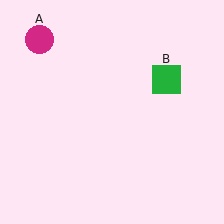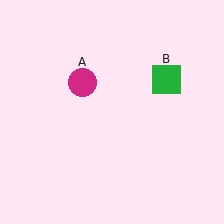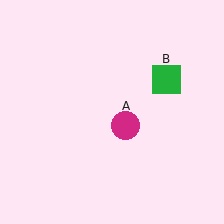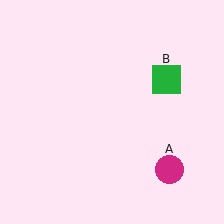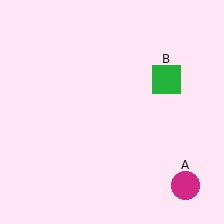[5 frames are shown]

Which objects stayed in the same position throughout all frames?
Green square (object B) remained stationary.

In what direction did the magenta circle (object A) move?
The magenta circle (object A) moved down and to the right.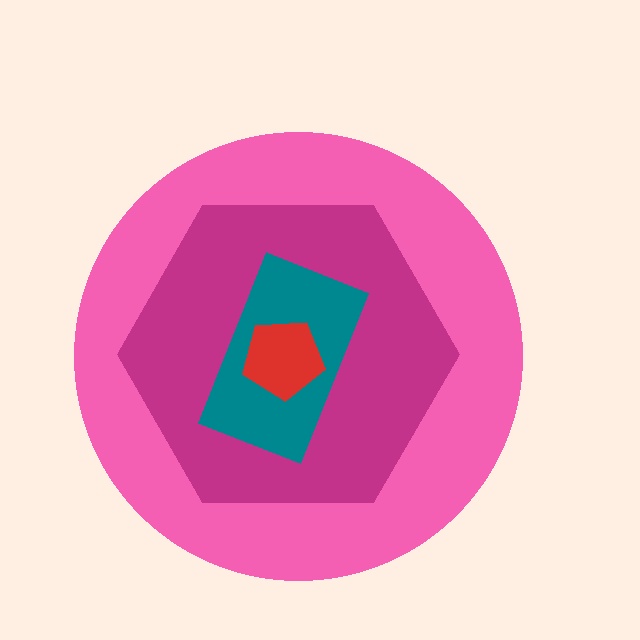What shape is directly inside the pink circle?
The magenta hexagon.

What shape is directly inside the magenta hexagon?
The teal rectangle.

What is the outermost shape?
The pink circle.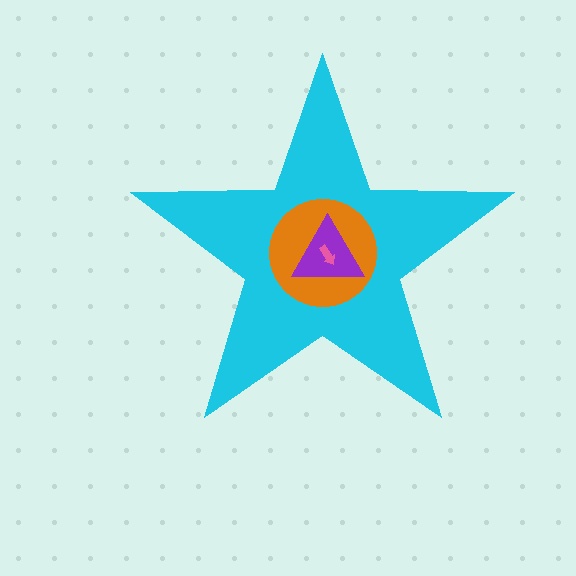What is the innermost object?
The pink arrow.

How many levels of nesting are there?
4.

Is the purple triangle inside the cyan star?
Yes.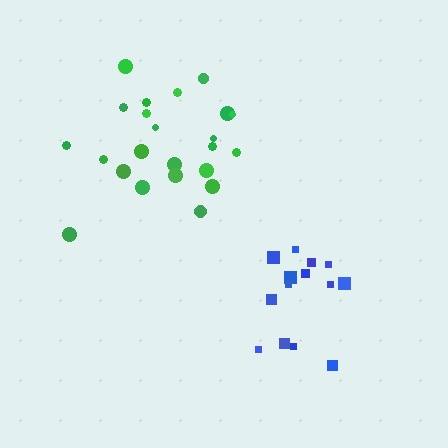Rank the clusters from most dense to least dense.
blue, green.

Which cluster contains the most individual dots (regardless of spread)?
Green (23).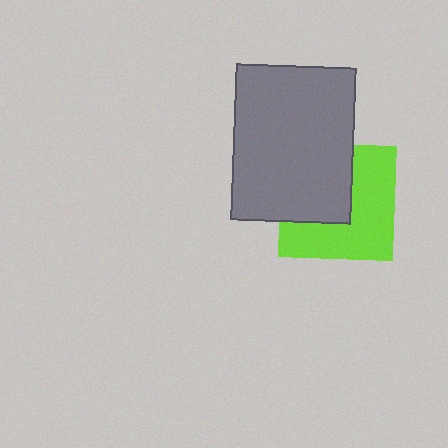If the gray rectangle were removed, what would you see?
You would see the complete lime square.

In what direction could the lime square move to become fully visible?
The lime square could move toward the lower-right. That would shift it out from behind the gray rectangle entirely.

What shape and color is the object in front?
The object in front is a gray rectangle.